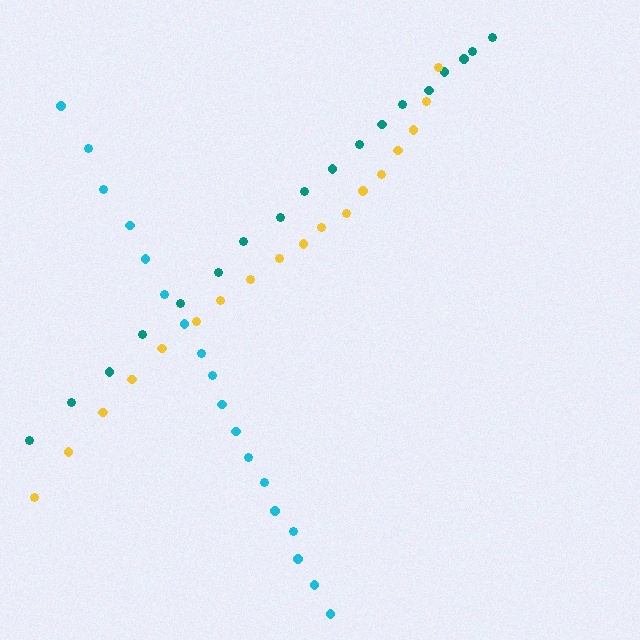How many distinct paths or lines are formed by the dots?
There are 3 distinct paths.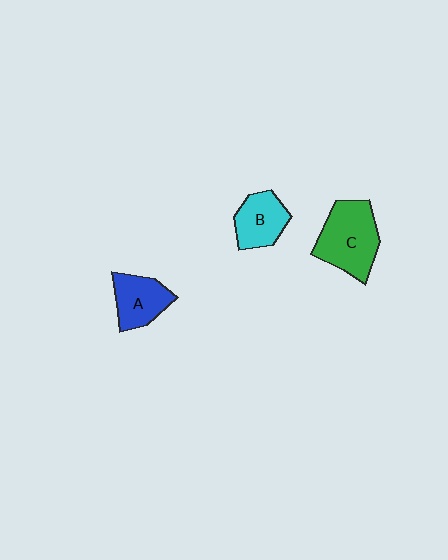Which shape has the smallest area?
Shape B (cyan).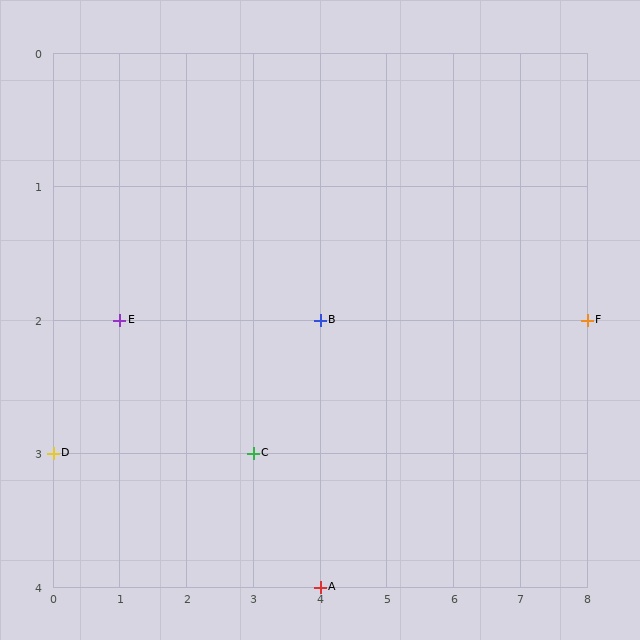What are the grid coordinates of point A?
Point A is at grid coordinates (4, 4).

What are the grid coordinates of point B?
Point B is at grid coordinates (4, 2).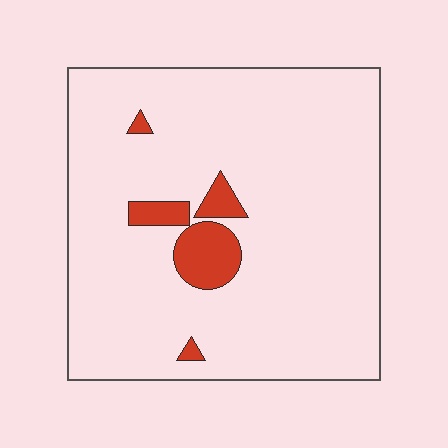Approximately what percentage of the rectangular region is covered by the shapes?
Approximately 5%.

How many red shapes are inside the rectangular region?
5.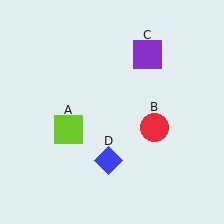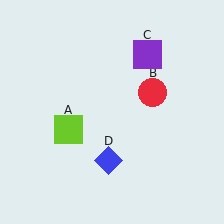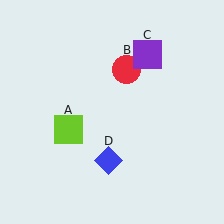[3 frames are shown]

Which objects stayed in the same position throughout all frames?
Lime square (object A) and purple square (object C) and blue diamond (object D) remained stationary.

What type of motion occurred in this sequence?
The red circle (object B) rotated counterclockwise around the center of the scene.